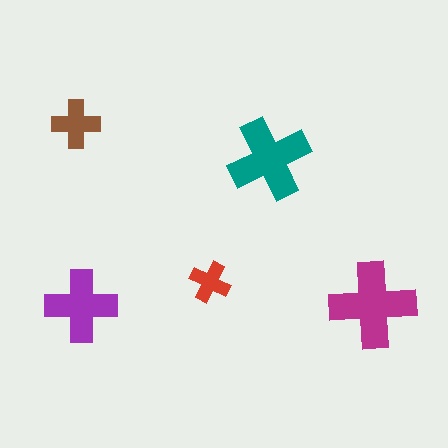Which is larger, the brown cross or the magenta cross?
The magenta one.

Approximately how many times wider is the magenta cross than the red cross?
About 2 times wider.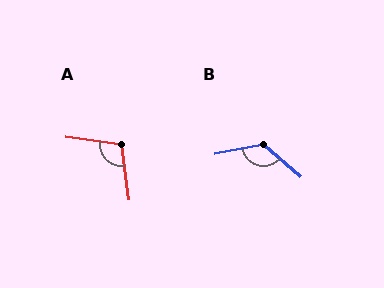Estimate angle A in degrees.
Approximately 106 degrees.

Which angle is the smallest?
A, at approximately 106 degrees.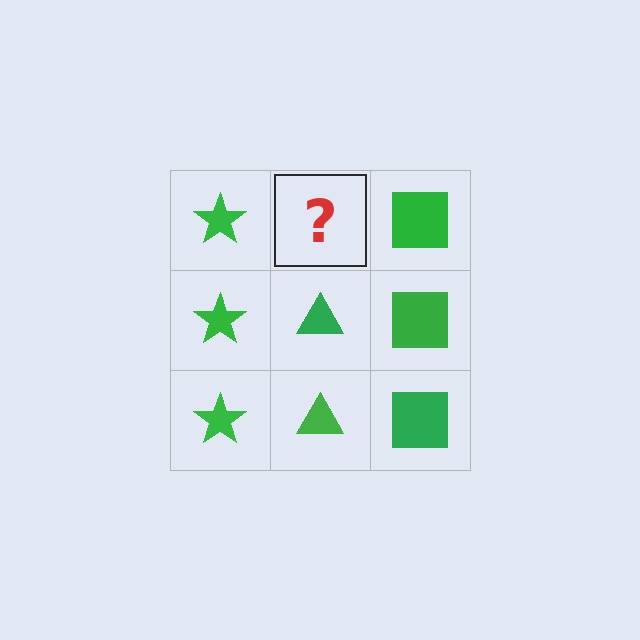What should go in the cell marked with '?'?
The missing cell should contain a green triangle.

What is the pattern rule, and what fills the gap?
The rule is that each column has a consistent shape. The gap should be filled with a green triangle.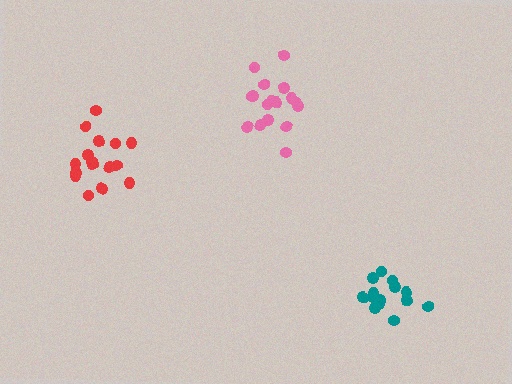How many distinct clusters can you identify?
There are 3 distinct clusters.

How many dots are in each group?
Group 1: 15 dots, Group 2: 17 dots, Group 3: 16 dots (48 total).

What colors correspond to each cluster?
The clusters are colored: teal, pink, red.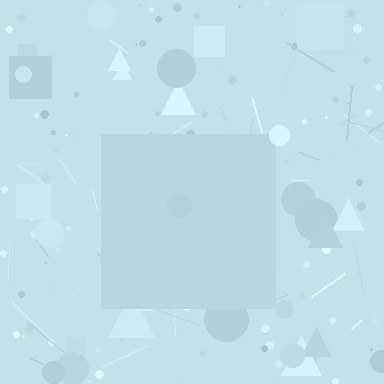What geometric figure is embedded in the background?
A square is embedded in the background.